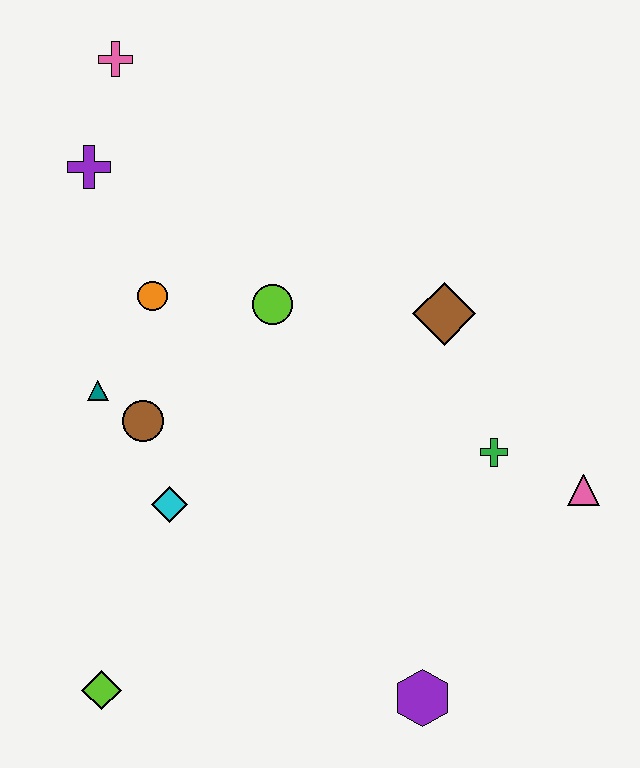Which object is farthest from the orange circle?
The purple hexagon is farthest from the orange circle.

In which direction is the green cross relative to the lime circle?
The green cross is to the right of the lime circle.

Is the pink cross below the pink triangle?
No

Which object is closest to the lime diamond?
The cyan diamond is closest to the lime diamond.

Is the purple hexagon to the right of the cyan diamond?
Yes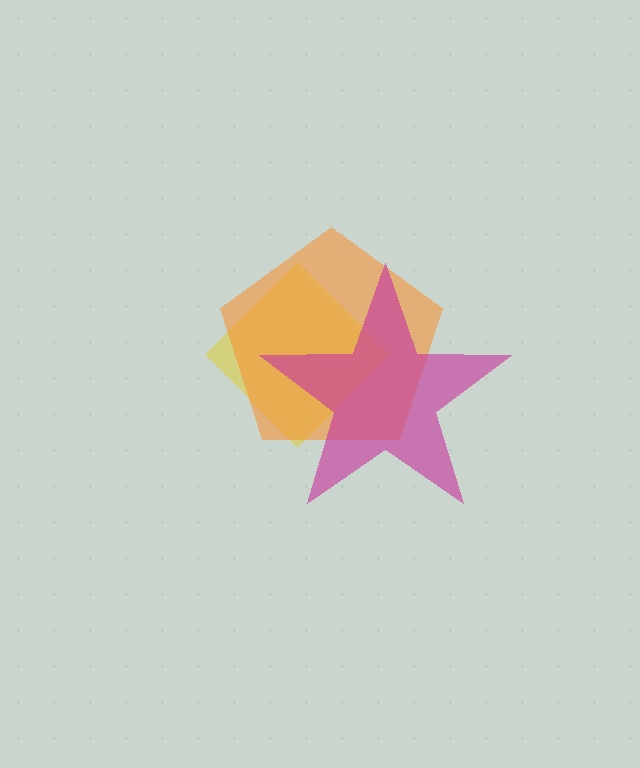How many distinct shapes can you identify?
There are 3 distinct shapes: a yellow diamond, an orange pentagon, a magenta star.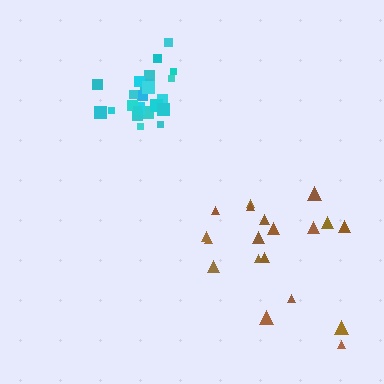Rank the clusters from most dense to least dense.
cyan, brown.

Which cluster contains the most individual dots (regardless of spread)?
Cyan (24).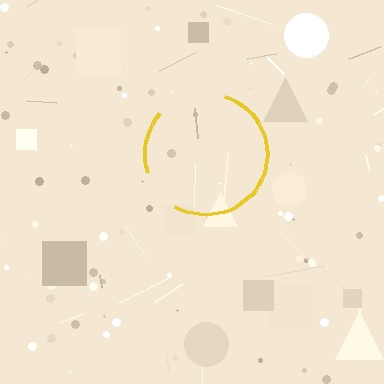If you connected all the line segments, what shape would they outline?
They would outline a circle.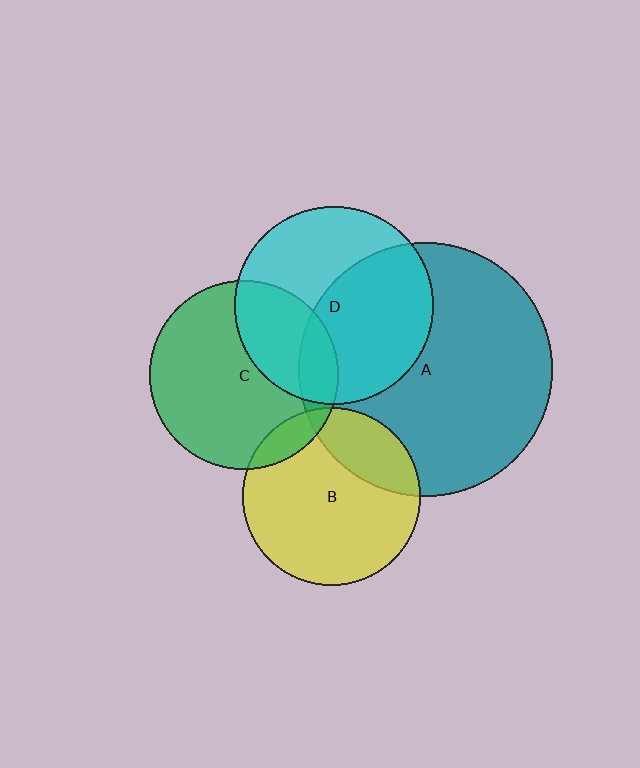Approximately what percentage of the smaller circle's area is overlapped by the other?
Approximately 30%.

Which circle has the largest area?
Circle A (teal).